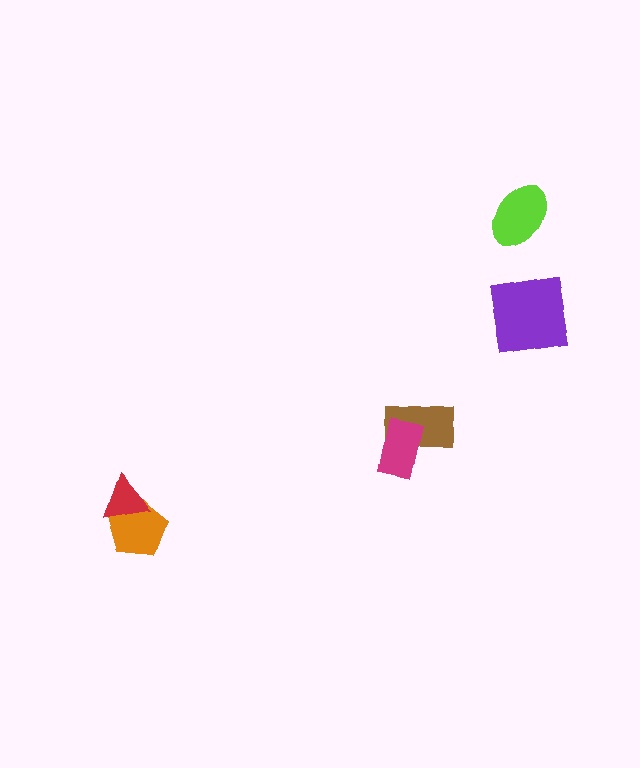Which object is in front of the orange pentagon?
The red triangle is in front of the orange pentagon.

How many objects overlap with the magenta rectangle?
1 object overlaps with the magenta rectangle.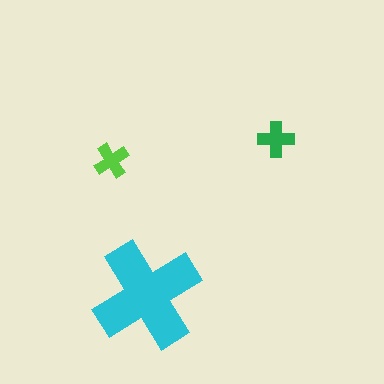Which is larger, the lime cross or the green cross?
The green one.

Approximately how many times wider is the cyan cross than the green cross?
About 3 times wider.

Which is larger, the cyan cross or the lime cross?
The cyan one.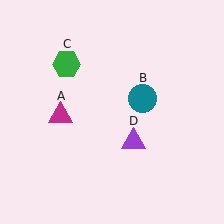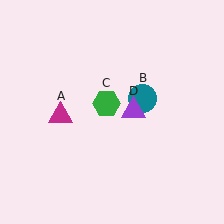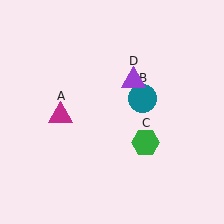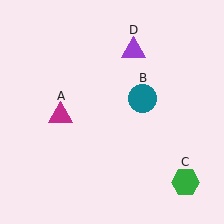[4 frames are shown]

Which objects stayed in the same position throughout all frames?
Magenta triangle (object A) and teal circle (object B) remained stationary.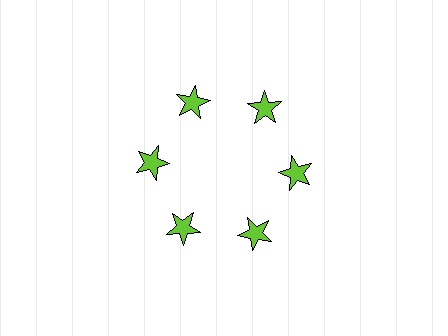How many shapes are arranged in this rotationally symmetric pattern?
There are 6 shapes, arranged in 6 groups of 1.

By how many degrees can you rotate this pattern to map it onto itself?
The pattern maps onto itself every 60 degrees of rotation.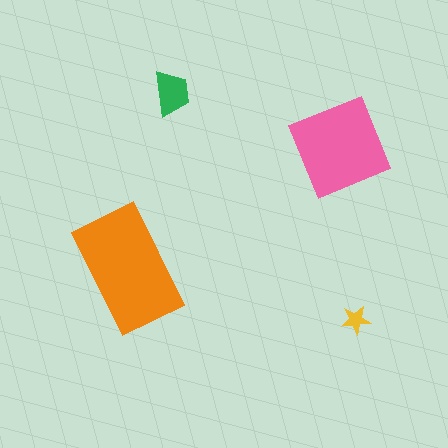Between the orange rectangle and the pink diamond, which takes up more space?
The orange rectangle.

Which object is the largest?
The orange rectangle.